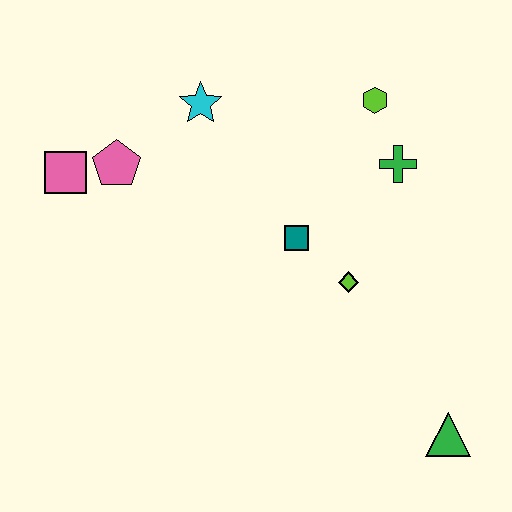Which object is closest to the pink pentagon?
The pink square is closest to the pink pentagon.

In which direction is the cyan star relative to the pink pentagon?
The cyan star is to the right of the pink pentagon.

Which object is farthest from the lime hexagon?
The green triangle is farthest from the lime hexagon.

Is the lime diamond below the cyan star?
Yes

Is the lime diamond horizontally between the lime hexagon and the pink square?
Yes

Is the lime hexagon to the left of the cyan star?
No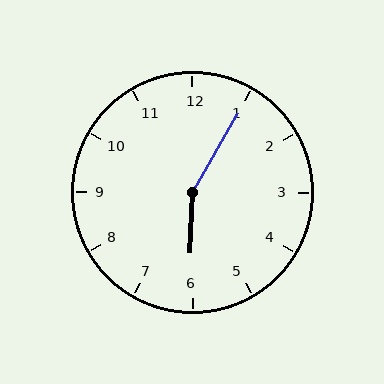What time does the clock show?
6:05.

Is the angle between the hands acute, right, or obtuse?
It is obtuse.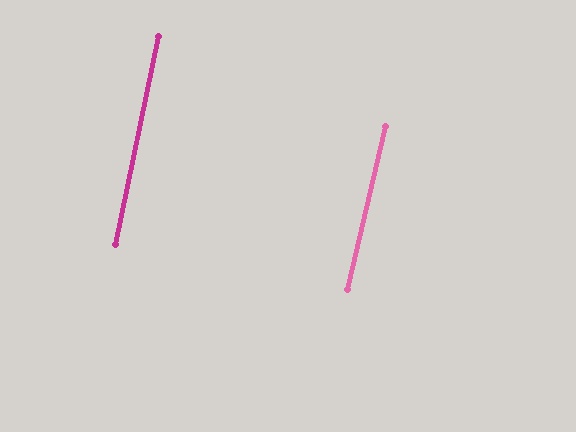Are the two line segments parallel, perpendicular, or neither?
Parallel — their directions differ by only 1.5°.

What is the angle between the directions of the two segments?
Approximately 1 degree.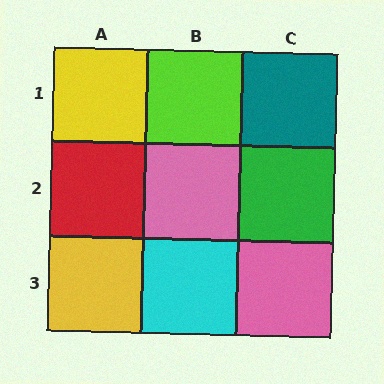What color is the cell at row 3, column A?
Yellow.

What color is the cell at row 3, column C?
Pink.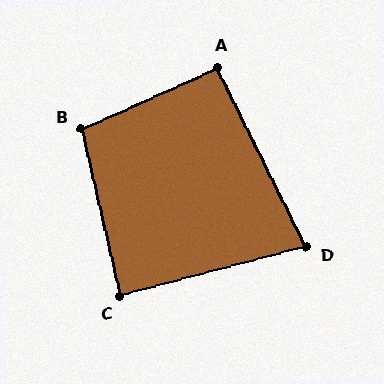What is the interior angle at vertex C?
Approximately 88 degrees (approximately right).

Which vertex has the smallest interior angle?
D, at approximately 78 degrees.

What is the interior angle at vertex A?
Approximately 92 degrees (approximately right).